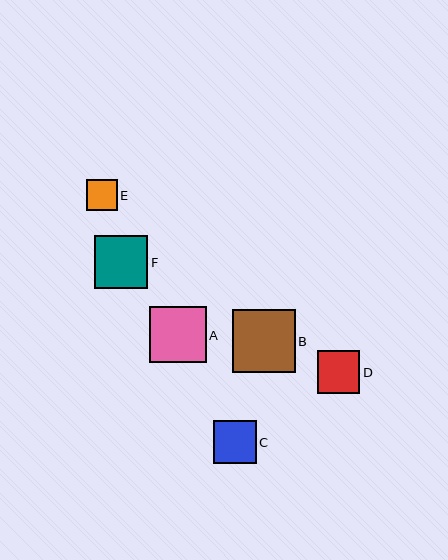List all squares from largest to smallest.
From largest to smallest: B, A, F, C, D, E.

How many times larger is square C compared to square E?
Square C is approximately 1.4 times the size of square E.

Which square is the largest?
Square B is the largest with a size of approximately 63 pixels.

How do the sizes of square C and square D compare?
Square C and square D are approximately the same size.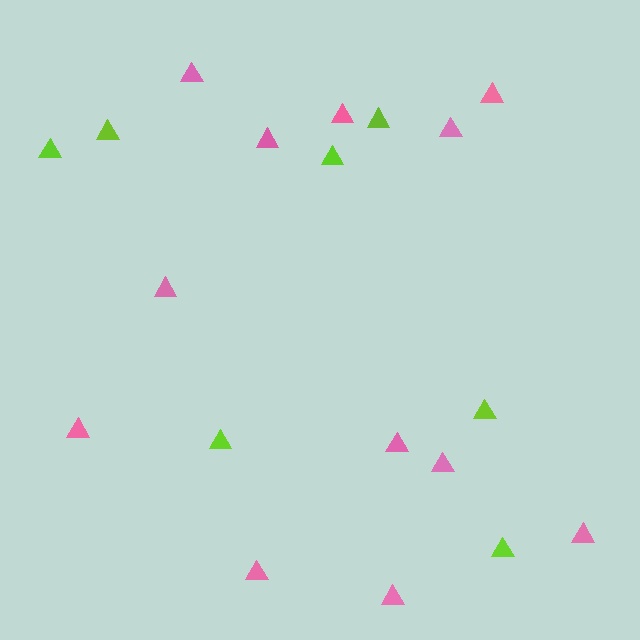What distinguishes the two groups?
There are 2 groups: one group of lime triangles (7) and one group of pink triangles (12).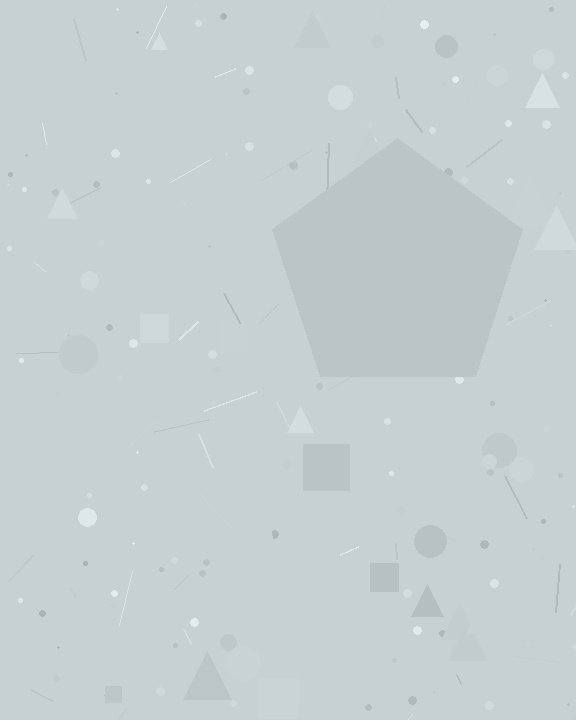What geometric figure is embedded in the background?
A pentagon is embedded in the background.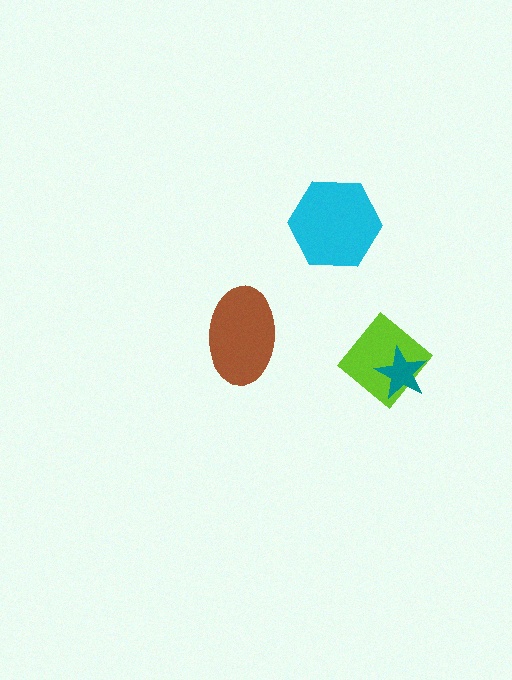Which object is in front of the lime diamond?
The teal star is in front of the lime diamond.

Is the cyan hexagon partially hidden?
No, no other shape covers it.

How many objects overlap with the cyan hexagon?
0 objects overlap with the cyan hexagon.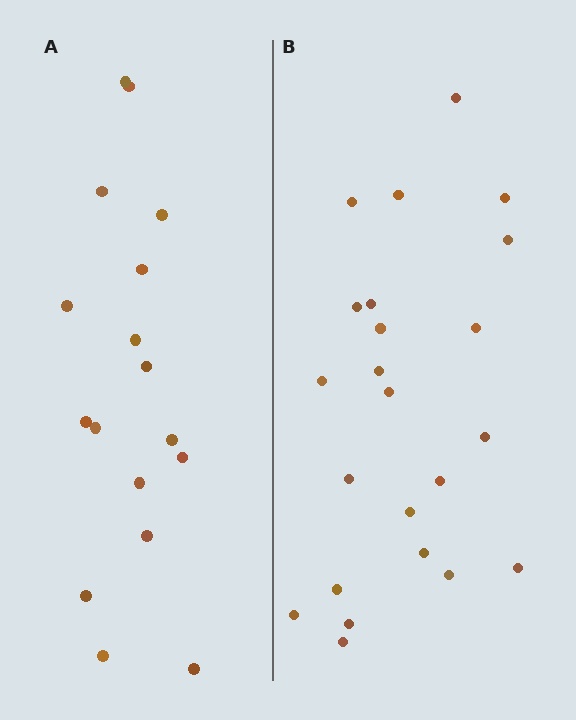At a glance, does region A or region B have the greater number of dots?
Region B (the right region) has more dots.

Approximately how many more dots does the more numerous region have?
Region B has about 6 more dots than region A.